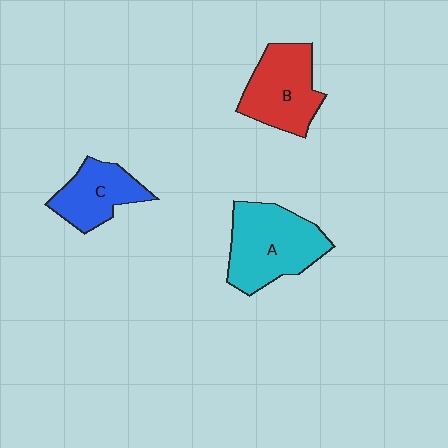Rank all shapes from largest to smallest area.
From largest to smallest: A (cyan), B (red), C (blue).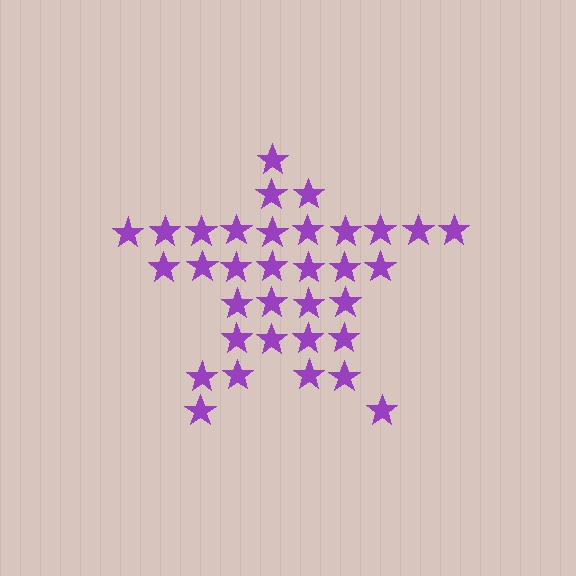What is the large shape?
The large shape is a star.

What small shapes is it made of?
It is made of small stars.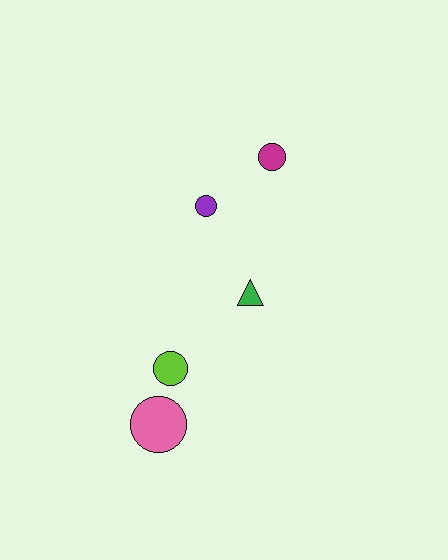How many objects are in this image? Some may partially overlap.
There are 5 objects.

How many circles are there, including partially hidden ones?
There are 4 circles.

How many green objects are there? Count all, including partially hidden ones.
There is 1 green object.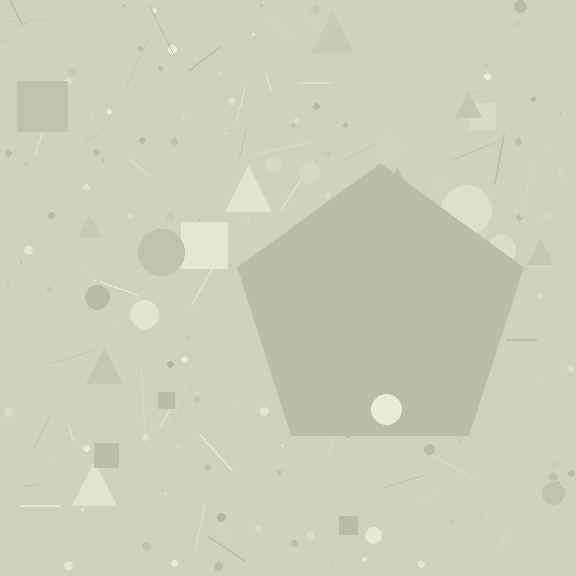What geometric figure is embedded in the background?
A pentagon is embedded in the background.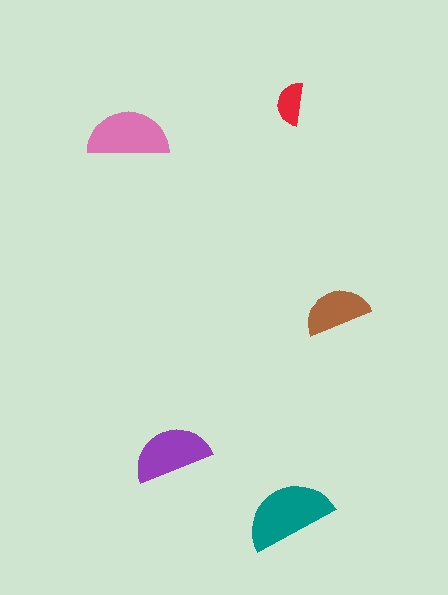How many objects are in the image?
There are 5 objects in the image.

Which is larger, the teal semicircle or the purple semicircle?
The teal one.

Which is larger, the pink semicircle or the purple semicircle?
The pink one.